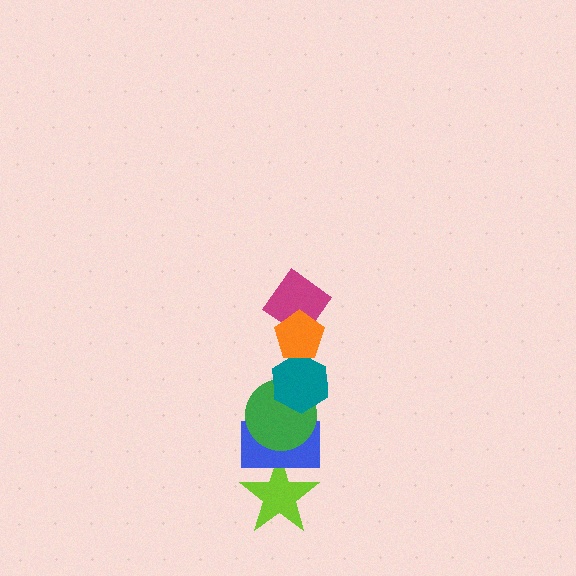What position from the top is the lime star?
The lime star is 6th from the top.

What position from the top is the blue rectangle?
The blue rectangle is 5th from the top.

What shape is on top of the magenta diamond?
The orange pentagon is on top of the magenta diamond.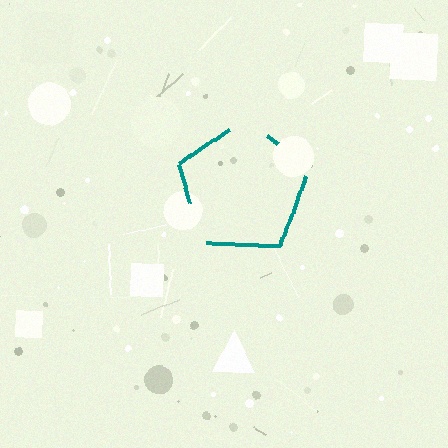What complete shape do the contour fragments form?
The contour fragments form a pentagon.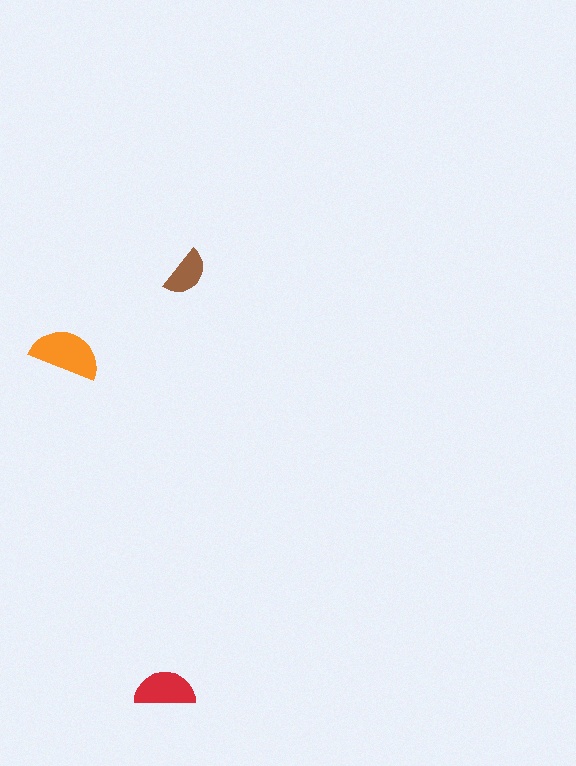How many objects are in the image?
There are 3 objects in the image.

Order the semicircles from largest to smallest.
the orange one, the red one, the brown one.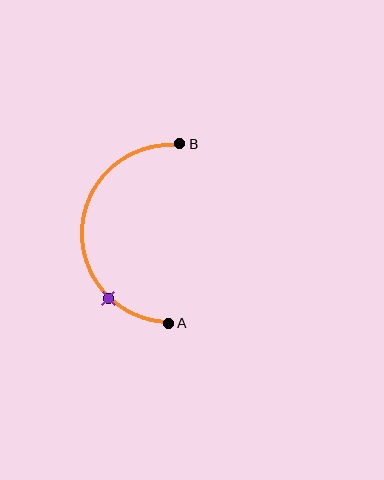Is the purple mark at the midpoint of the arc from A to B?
No. The purple mark lies on the arc but is closer to endpoint A. The arc midpoint would be at the point on the curve equidistant along the arc from both A and B.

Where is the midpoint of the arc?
The arc midpoint is the point on the curve farthest from the straight line joining A and B. It sits to the left of that line.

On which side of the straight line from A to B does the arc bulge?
The arc bulges to the left of the straight line connecting A and B.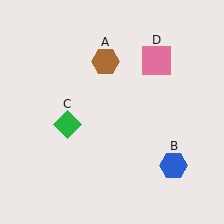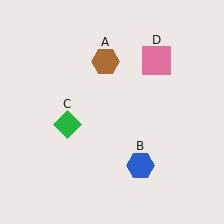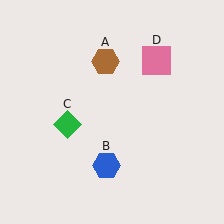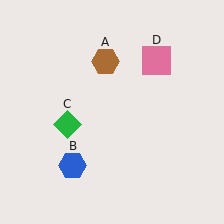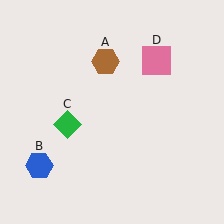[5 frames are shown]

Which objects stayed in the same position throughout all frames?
Brown hexagon (object A) and green diamond (object C) and pink square (object D) remained stationary.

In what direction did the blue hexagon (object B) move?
The blue hexagon (object B) moved left.